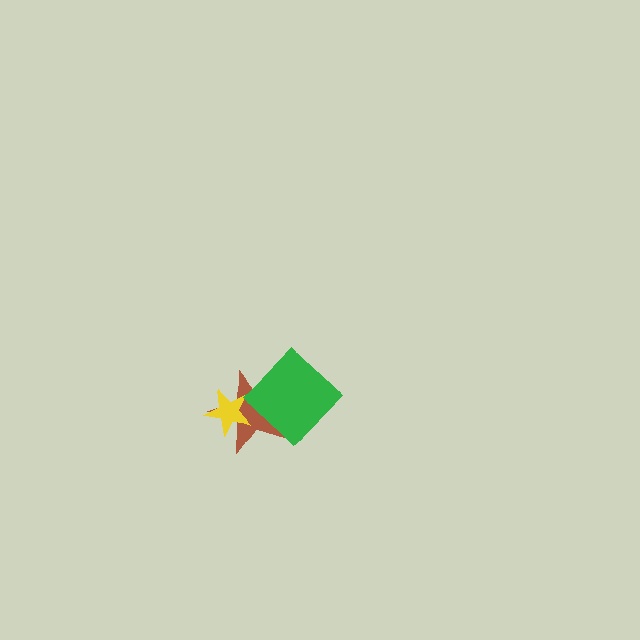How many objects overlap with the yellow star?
2 objects overlap with the yellow star.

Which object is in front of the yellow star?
The green diamond is in front of the yellow star.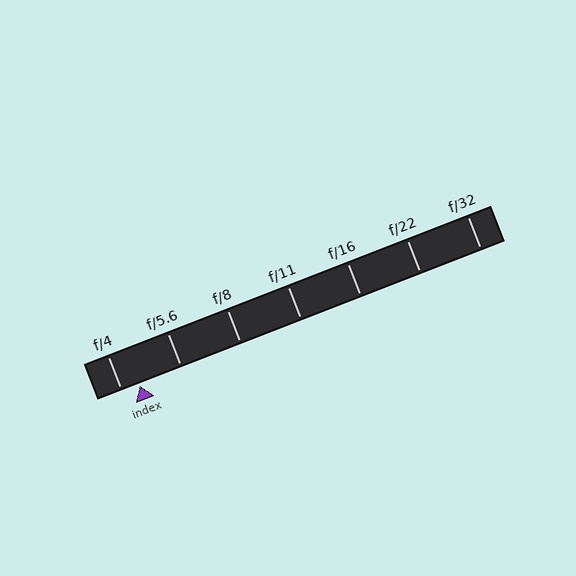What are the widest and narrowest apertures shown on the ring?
The widest aperture shown is f/4 and the narrowest is f/32.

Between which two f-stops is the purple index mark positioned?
The index mark is between f/4 and f/5.6.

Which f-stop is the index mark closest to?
The index mark is closest to f/4.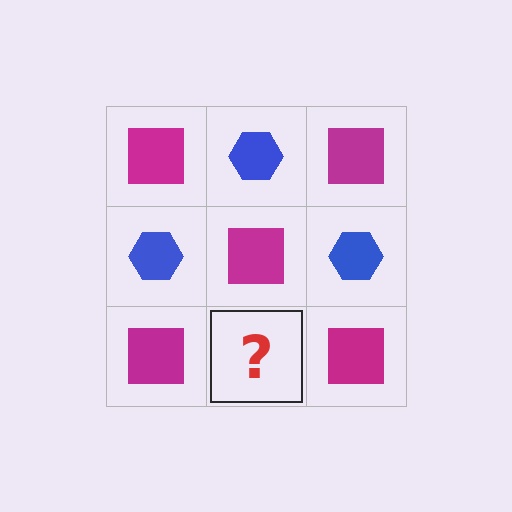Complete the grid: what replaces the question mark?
The question mark should be replaced with a blue hexagon.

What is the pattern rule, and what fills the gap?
The rule is that it alternates magenta square and blue hexagon in a checkerboard pattern. The gap should be filled with a blue hexagon.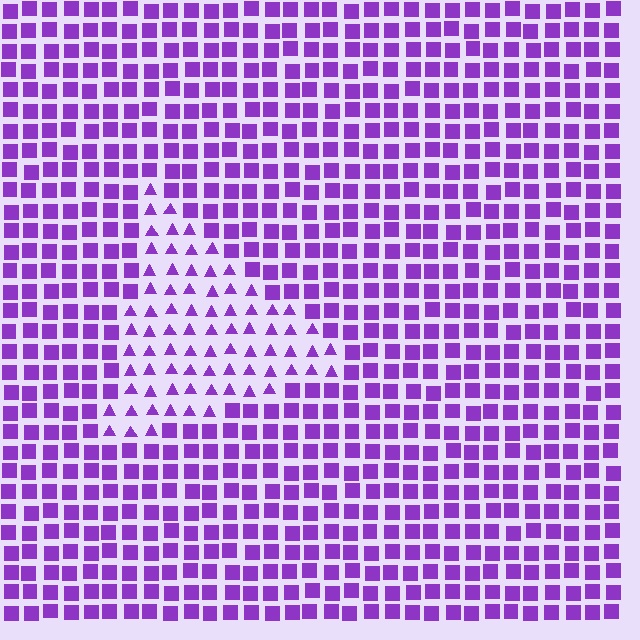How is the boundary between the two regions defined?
The boundary is defined by a change in element shape: triangles inside vs. squares outside. All elements share the same color and spacing.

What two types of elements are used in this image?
The image uses triangles inside the triangle region and squares outside it.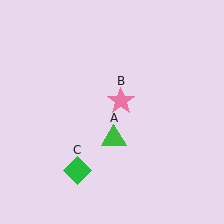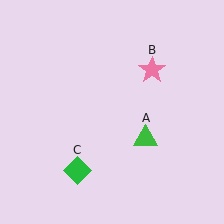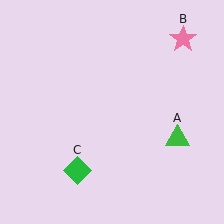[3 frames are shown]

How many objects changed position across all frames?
2 objects changed position: green triangle (object A), pink star (object B).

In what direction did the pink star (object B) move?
The pink star (object B) moved up and to the right.